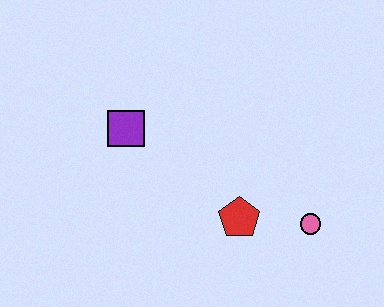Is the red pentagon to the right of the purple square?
Yes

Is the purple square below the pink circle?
No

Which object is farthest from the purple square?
The pink circle is farthest from the purple square.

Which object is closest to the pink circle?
The red pentagon is closest to the pink circle.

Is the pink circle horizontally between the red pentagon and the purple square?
No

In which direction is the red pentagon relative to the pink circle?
The red pentagon is to the left of the pink circle.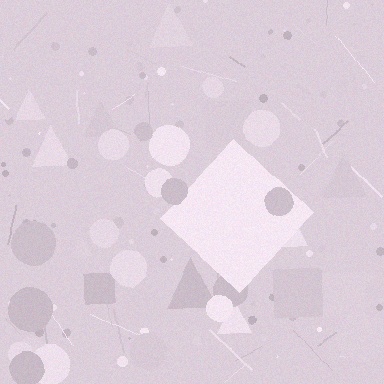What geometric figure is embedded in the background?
A diamond is embedded in the background.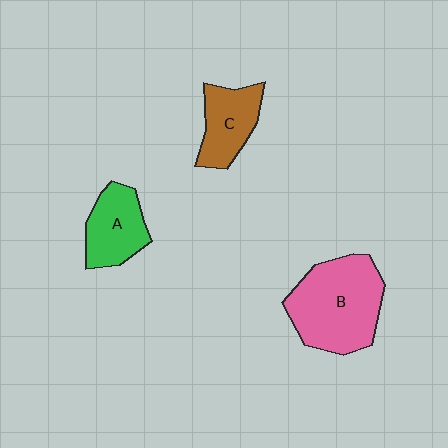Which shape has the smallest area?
Shape C (brown).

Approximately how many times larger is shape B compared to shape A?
Approximately 1.8 times.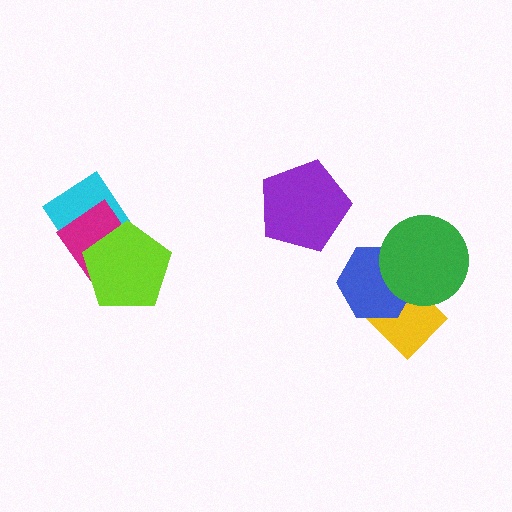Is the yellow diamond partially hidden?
Yes, it is partially covered by another shape.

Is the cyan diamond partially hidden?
Yes, it is partially covered by another shape.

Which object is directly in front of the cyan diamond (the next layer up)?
The magenta diamond is directly in front of the cyan diamond.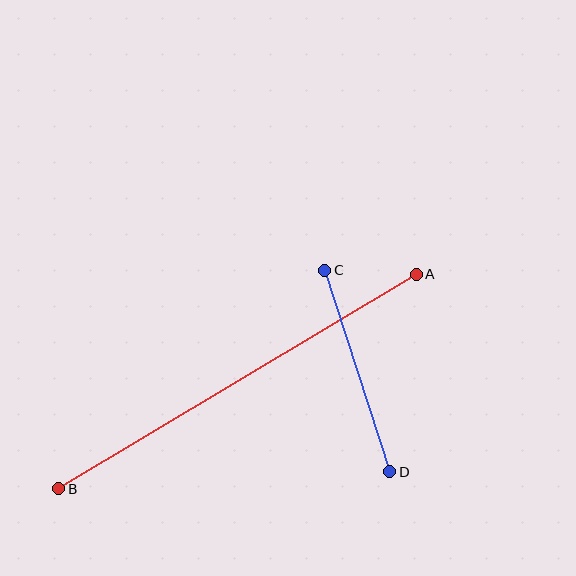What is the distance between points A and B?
The distance is approximately 417 pixels.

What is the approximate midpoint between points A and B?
The midpoint is at approximately (238, 381) pixels.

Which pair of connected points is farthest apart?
Points A and B are farthest apart.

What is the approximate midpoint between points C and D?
The midpoint is at approximately (357, 371) pixels.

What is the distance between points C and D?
The distance is approximately 212 pixels.